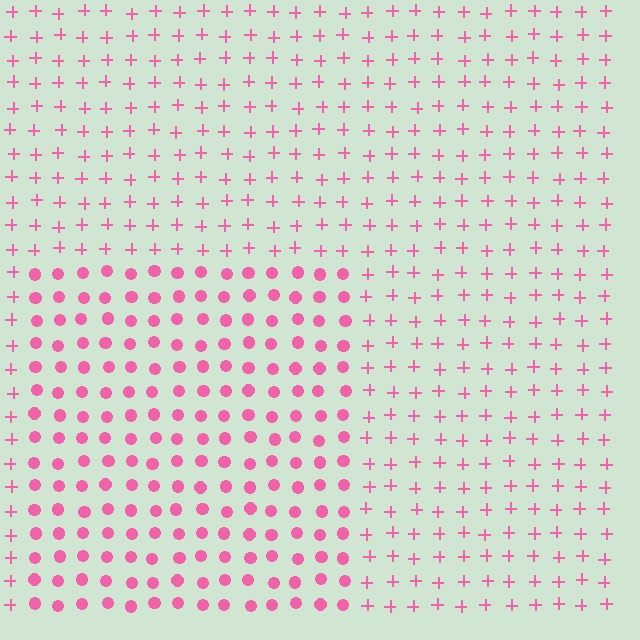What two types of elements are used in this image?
The image uses circles inside the rectangle region and plus signs outside it.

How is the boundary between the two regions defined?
The boundary is defined by a change in element shape: circles inside vs. plus signs outside. All elements share the same color and spacing.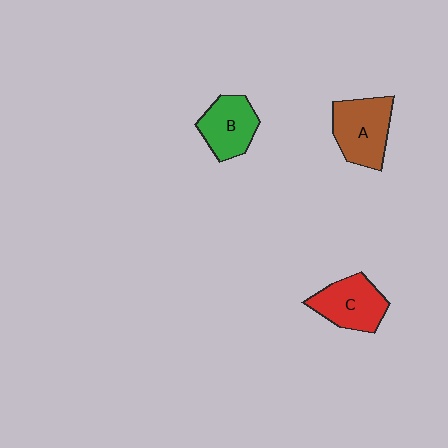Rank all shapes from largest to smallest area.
From largest to smallest: A (brown), C (red), B (green).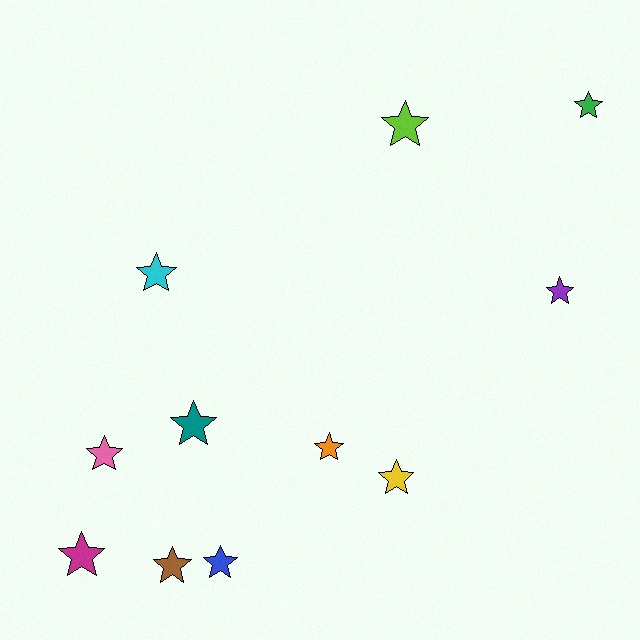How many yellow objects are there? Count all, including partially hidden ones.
There is 1 yellow object.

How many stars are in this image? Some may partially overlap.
There are 11 stars.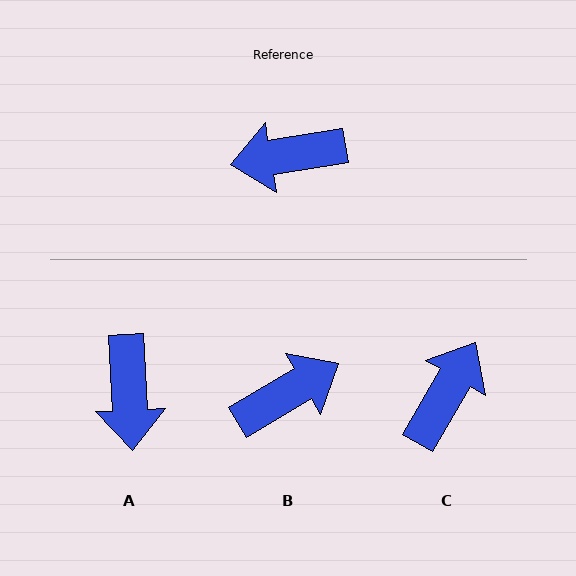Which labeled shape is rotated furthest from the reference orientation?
B, about 159 degrees away.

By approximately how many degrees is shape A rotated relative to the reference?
Approximately 84 degrees counter-clockwise.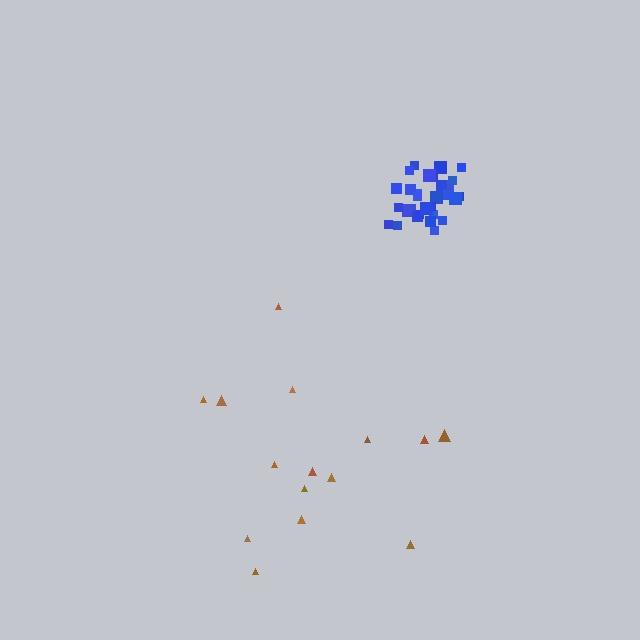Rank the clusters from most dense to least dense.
blue, brown.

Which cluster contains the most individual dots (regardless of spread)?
Blue (31).